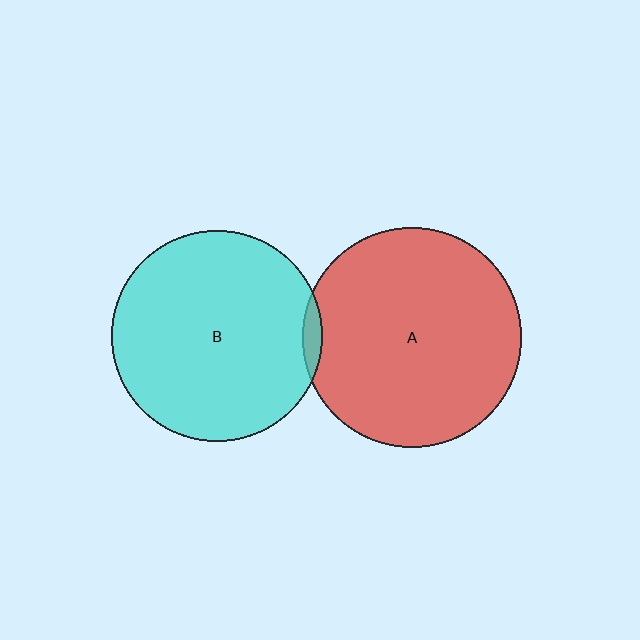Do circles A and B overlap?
Yes.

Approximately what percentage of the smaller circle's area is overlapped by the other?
Approximately 5%.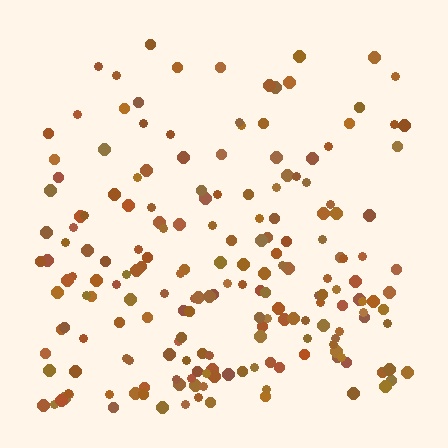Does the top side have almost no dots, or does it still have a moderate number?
Still a moderate number, just noticeably fewer than the bottom.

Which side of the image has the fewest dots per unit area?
The top.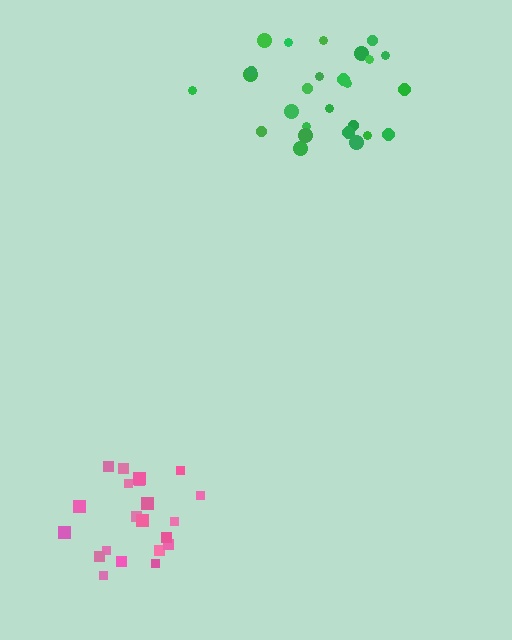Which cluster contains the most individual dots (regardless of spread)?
Green (26).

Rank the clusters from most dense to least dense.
pink, green.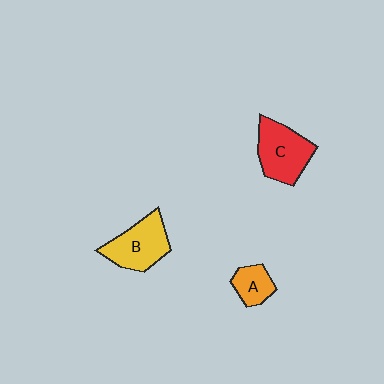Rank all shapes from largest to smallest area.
From largest to smallest: C (red), B (yellow), A (orange).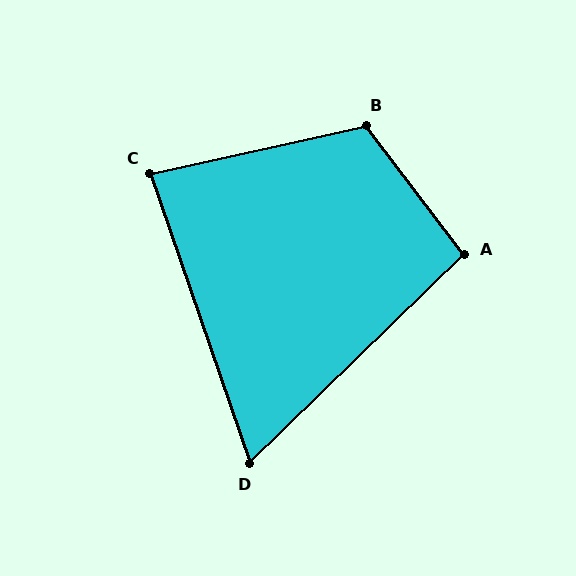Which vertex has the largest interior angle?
B, at approximately 115 degrees.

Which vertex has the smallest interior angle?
D, at approximately 65 degrees.